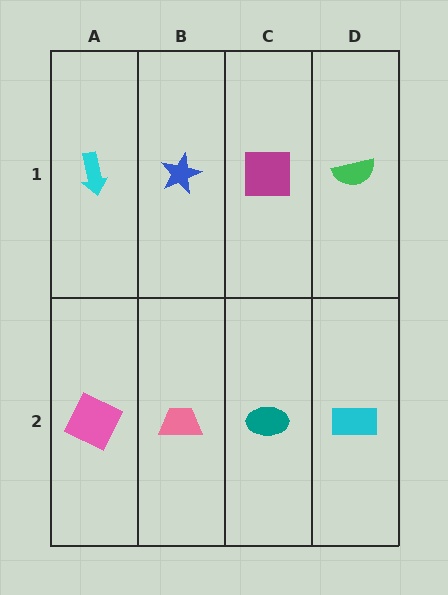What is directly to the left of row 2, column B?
A pink square.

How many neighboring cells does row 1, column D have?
2.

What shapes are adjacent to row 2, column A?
A cyan arrow (row 1, column A), a pink trapezoid (row 2, column B).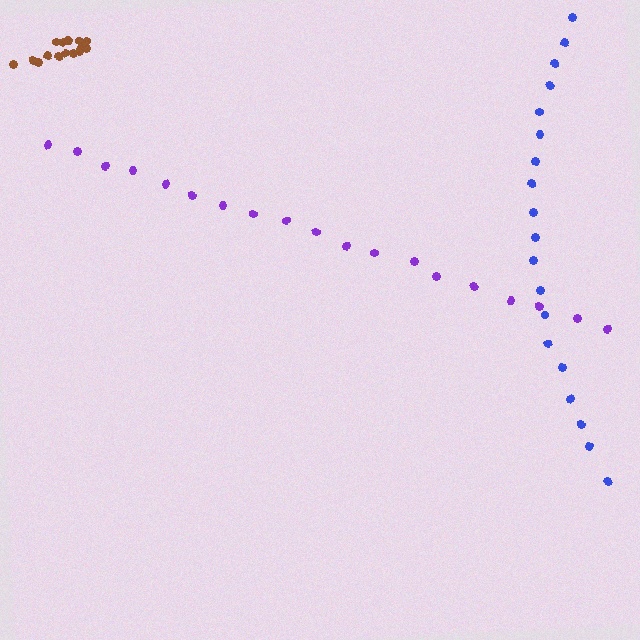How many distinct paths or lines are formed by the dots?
There are 3 distinct paths.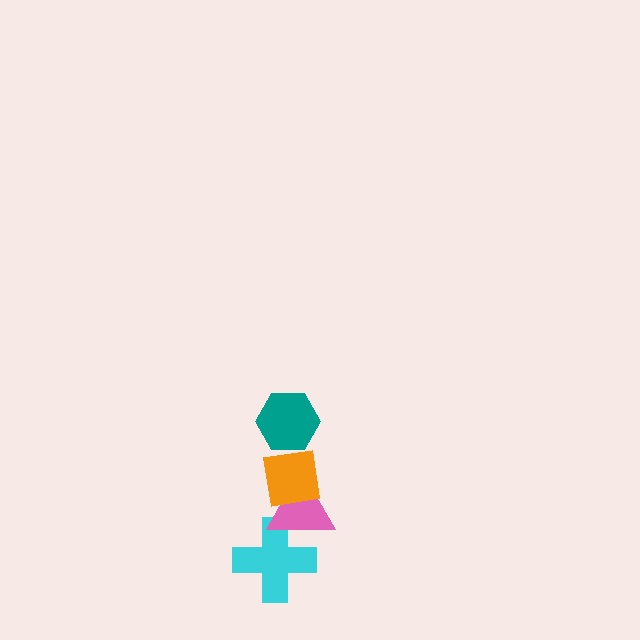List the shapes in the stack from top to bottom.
From top to bottom: the teal hexagon, the orange square, the pink triangle, the cyan cross.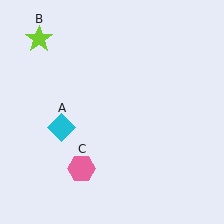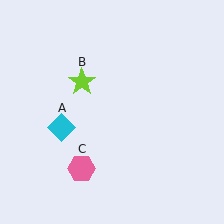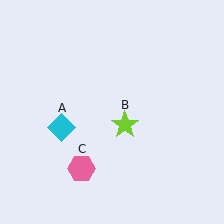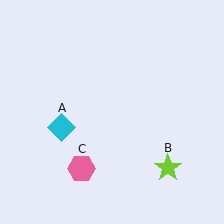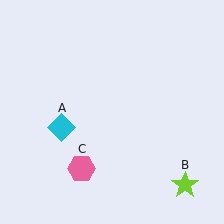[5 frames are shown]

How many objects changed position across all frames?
1 object changed position: lime star (object B).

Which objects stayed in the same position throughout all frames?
Cyan diamond (object A) and pink hexagon (object C) remained stationary.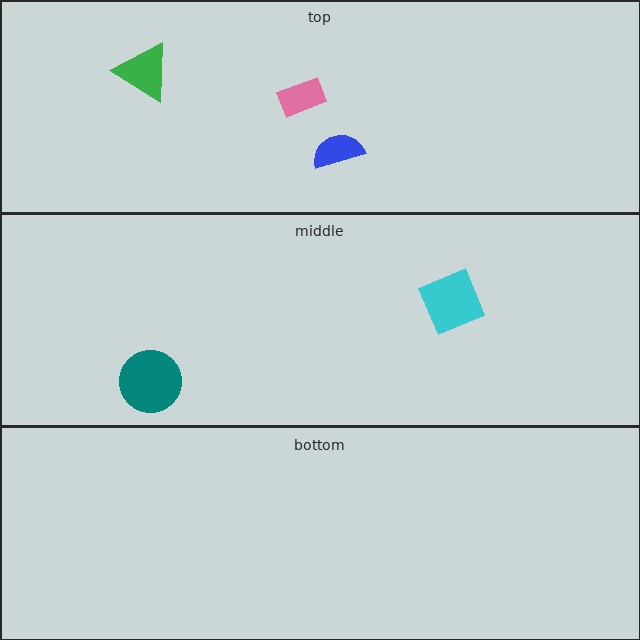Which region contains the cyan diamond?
The middle region.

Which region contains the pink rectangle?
The top region.